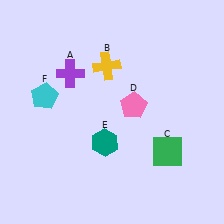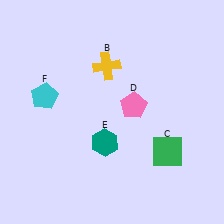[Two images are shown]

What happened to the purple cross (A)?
The purple cross (A) was removed in Image 2. It was in the top-left area of Image 1.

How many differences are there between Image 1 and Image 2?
There is 1 difference between the two images.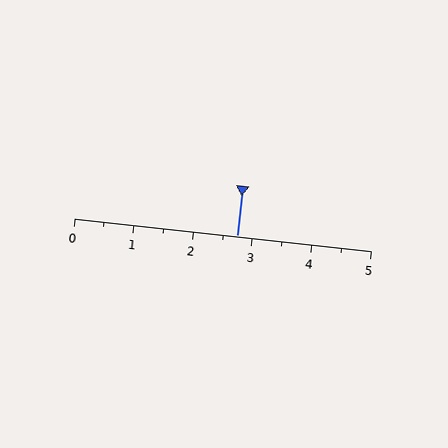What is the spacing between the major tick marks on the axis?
The major ticks are spaced 1 apart.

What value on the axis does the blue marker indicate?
The marker indicates approximately 2.8.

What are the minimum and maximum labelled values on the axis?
The axis runs from 0 to 5.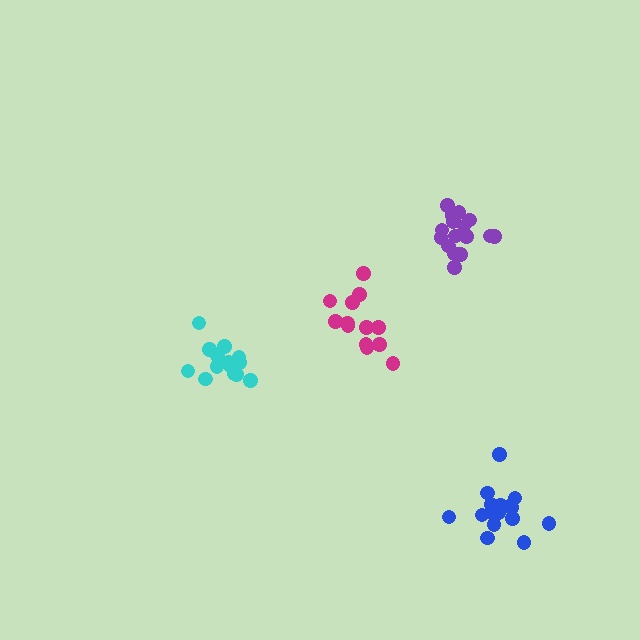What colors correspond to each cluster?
The clusters are colored: cyan, purple, magenta, blue.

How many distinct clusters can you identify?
There are 4 distinct clusters.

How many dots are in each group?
Group 1: 15 dots, Group 2: 16 dots, Group 3: 13 dots, Group 4: 17 dots (61 total).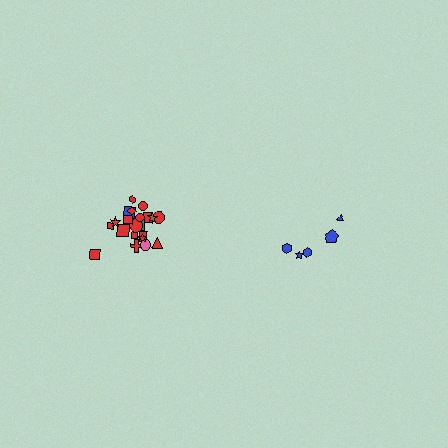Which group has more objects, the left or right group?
The left group.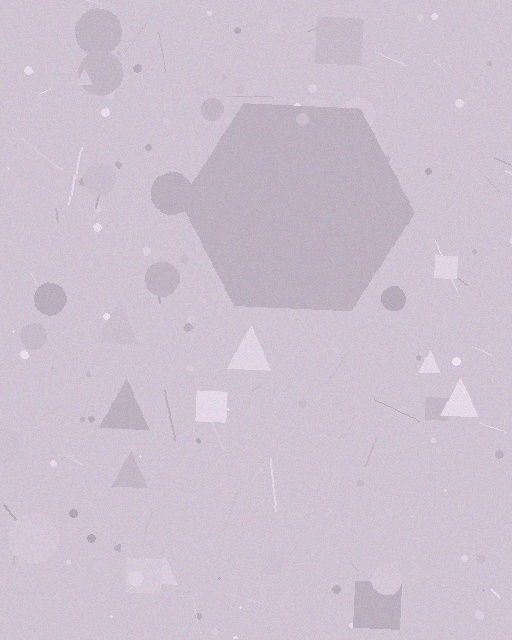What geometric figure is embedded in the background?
A hexagon is embedded in the background.